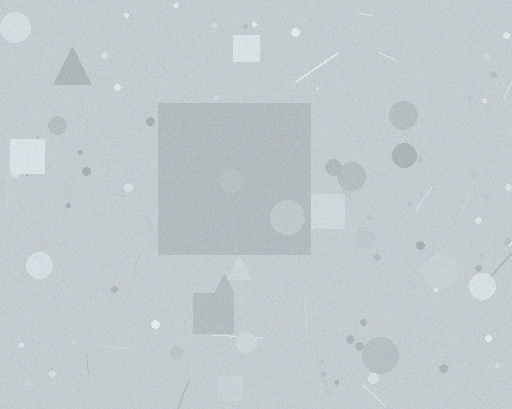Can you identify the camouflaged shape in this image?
The camouflaged shape is a square.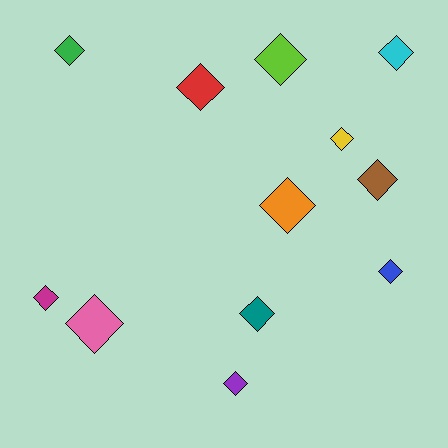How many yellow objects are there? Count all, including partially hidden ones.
There is 1 yellow object.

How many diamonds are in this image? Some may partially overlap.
There are 12 diamonds.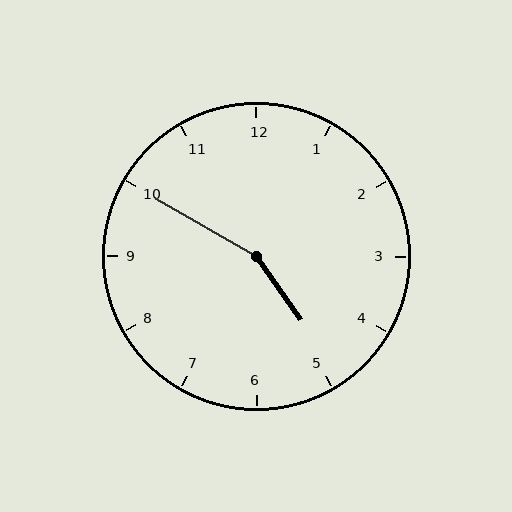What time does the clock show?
4:50.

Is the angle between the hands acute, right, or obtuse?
It is obtuse.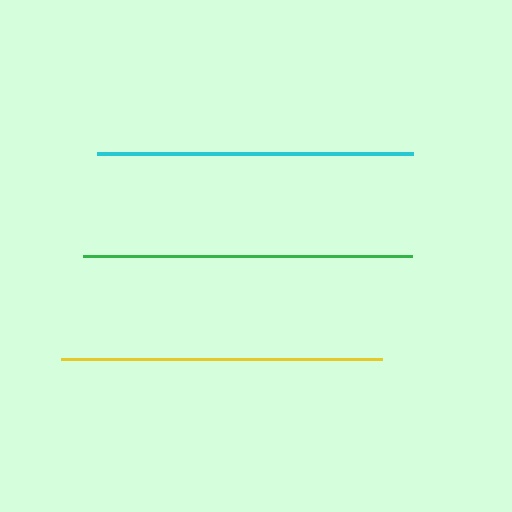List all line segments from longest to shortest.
From longest to shortest: green, yellow, cyan.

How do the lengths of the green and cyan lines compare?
The green and cyan lines are approximately the same length.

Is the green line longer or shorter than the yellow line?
The green line is longer than the yellow line.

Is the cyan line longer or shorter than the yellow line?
The yellow line is longer than the cyan line.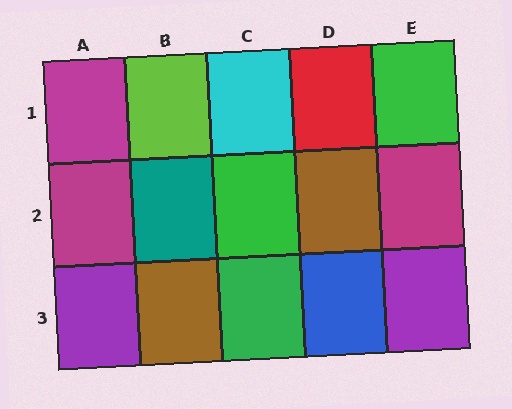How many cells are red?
1 cell is red.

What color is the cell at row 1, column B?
Lime.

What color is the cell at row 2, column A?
Magenta.